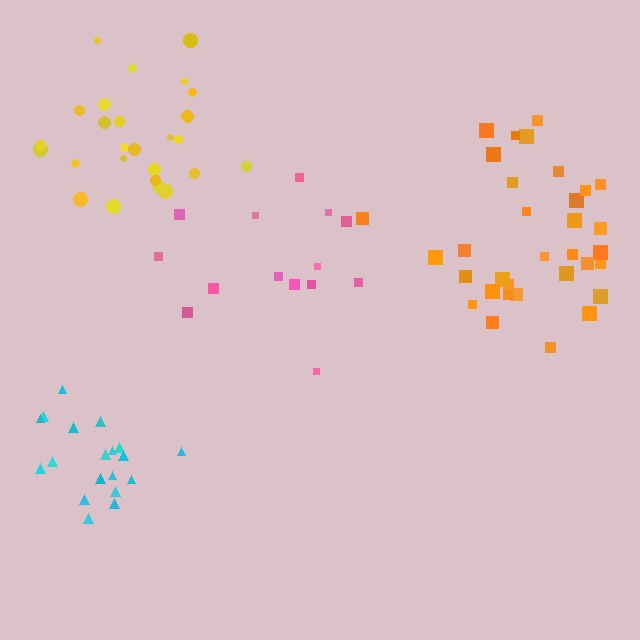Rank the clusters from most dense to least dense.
cyan, orange, yellow, pink.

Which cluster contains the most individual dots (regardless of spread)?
Orange (33).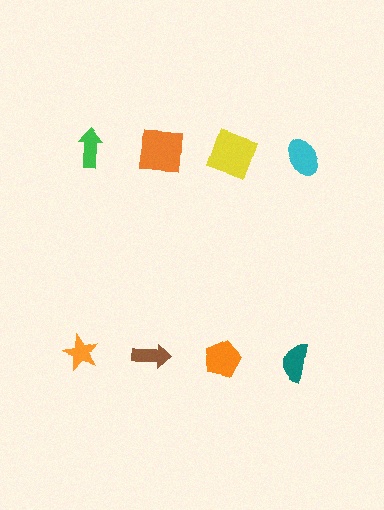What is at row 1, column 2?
An orange square.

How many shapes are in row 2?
4 shapes.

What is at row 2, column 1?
An orange star.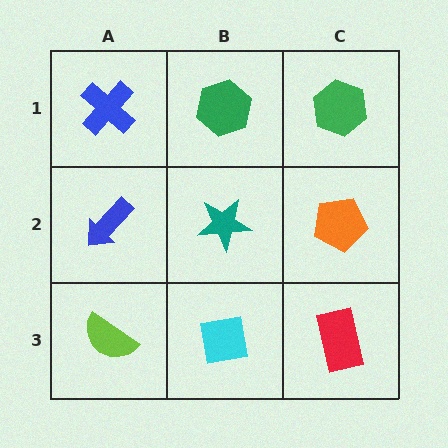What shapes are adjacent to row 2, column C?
A green hexagon (row 1, column C), a red rectangle (row 3, column C), a teal star (row 2, column B).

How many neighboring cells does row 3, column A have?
2.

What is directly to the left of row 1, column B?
A blue cross.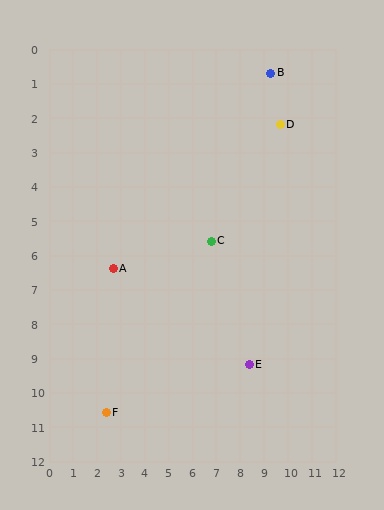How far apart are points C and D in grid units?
Points C and D are about 4.5 grid units apart.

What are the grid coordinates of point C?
Point C is at approximately (6.8, 5.6).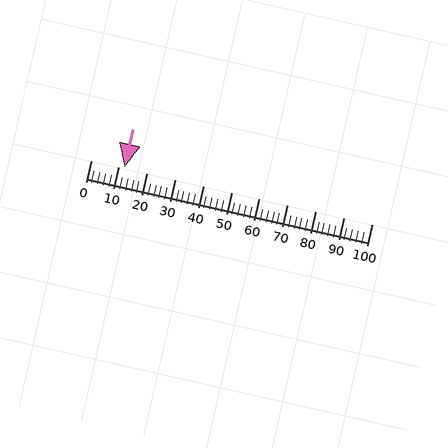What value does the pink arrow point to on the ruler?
The pink arrow points to approximately 12.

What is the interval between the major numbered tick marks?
The major tick marks are spaced 10 units apart.